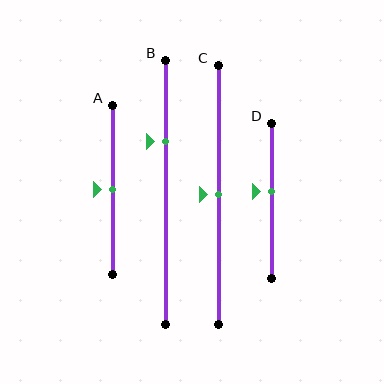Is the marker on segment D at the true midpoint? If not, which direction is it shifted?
No, the marker on segment D is shifted upward by about 6% of the segment length.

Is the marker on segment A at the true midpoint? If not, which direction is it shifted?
Yes, the marker on segment A is at the true midpoint.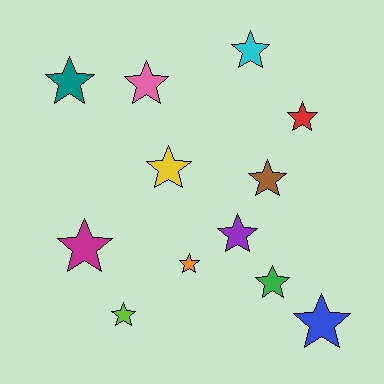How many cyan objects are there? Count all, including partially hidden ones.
There is 1 cyan object.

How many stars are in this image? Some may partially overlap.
There are 12 stars.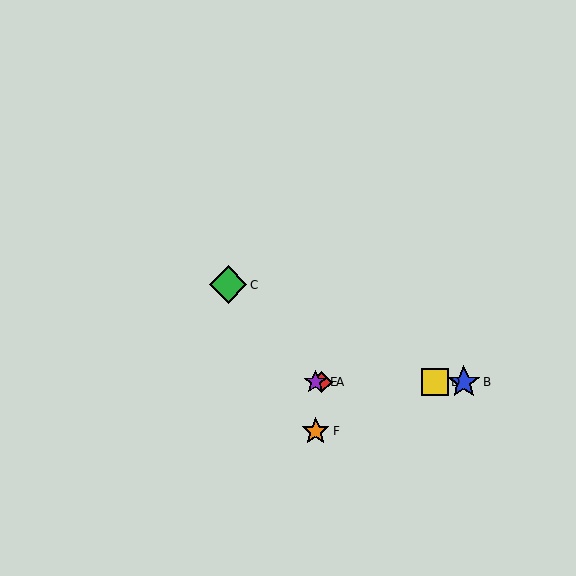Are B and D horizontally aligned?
Yes, both are at y≈382.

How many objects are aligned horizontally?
4 objects (A, B, D, E) are aligned horizontally.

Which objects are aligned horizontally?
Objects A, B, D, E are aligned horizontally.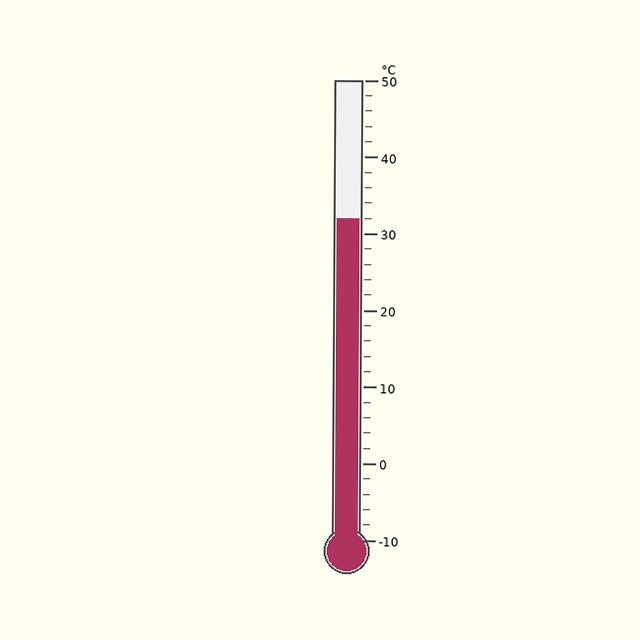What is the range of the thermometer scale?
The thermometer scale ranges from -10°C to 50°C.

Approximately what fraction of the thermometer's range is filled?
The thermometer is filled to approximately 70% of its range.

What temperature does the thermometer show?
The thermometer shows approximately 32°C.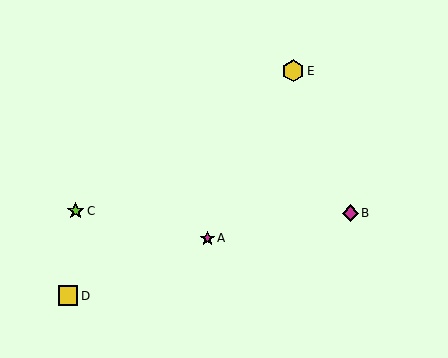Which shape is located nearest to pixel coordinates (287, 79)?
The yellow hexagon (labeled E) at (293, 71) is nearest to that location.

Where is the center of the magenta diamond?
The center of the magenta diamond is at (350, 213).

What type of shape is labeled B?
Shape B is a magenta diamond.